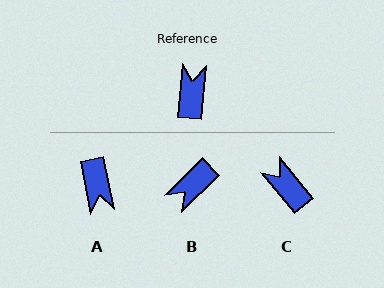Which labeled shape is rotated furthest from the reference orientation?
A, about 163 degrees away.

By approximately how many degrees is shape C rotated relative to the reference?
Approximately 44 degrees counter-clockwise.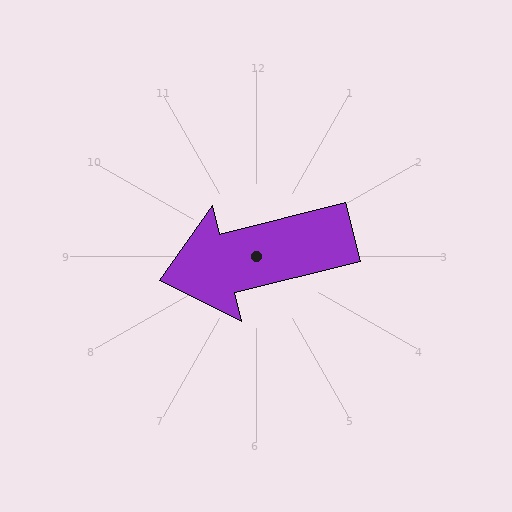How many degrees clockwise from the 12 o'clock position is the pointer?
Approximately 256 degrees.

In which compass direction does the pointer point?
West.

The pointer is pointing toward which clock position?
Roughly 9 o'clock.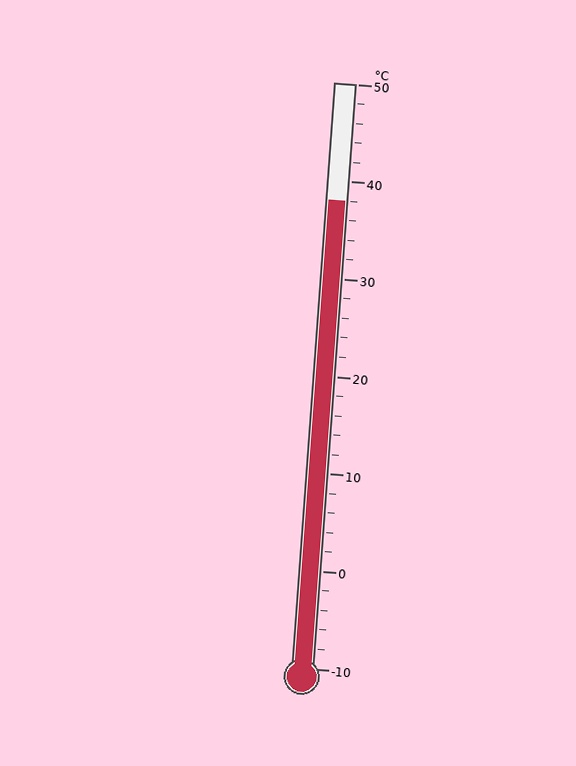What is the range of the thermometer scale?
The thermometer scale ranges from -10°C to 50°C.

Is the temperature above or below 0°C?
The temperature is above 0°C.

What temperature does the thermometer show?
The thermometer shows approximately 38°C.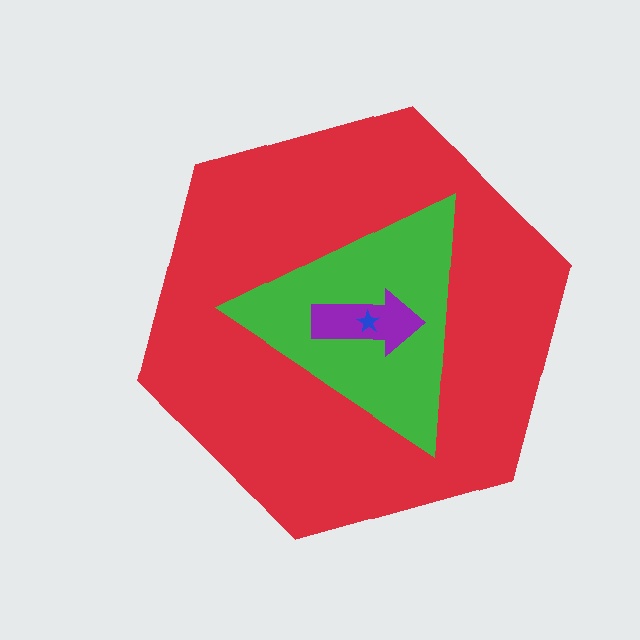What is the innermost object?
The blue star.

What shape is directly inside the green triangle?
The purple arrow.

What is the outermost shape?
The red hexagon.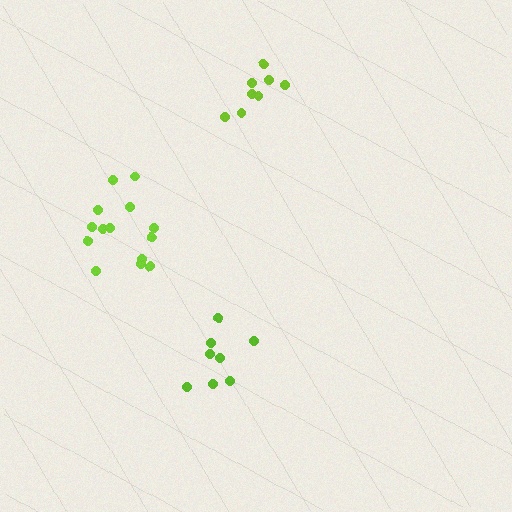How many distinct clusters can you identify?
There are 3 distinct clusters.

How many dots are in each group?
Group 1: 8 dots, Group 2: 8 dots, Group 3: 14 dots (30 total).